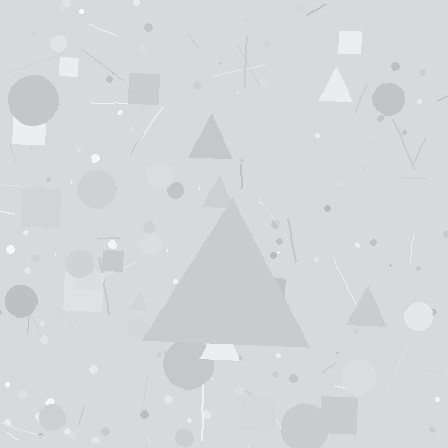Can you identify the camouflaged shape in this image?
The camouflaged shape is a triangle.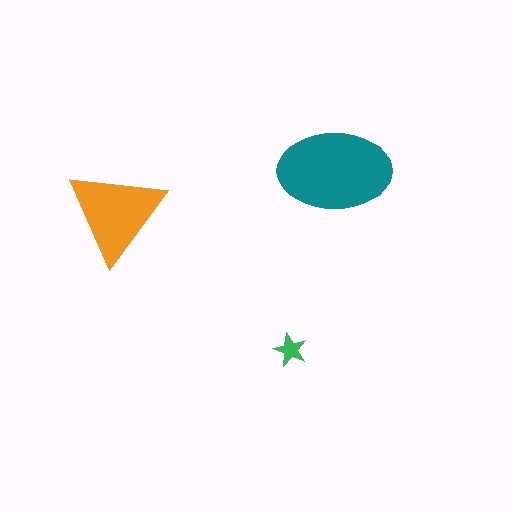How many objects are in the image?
There are 3 objects in the image.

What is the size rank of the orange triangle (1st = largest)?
2nd.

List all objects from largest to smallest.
The teal ellipse, the orange triangle, the green star.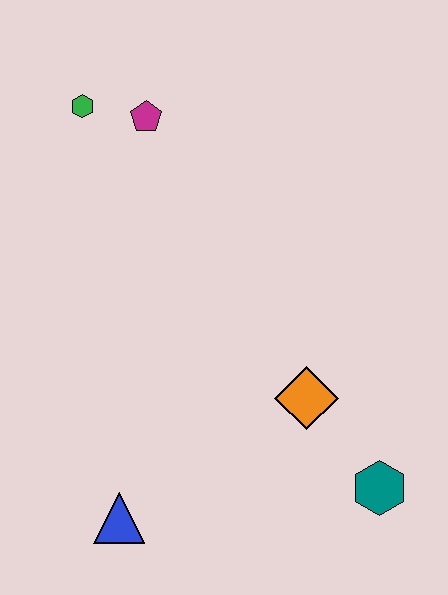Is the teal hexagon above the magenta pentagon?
No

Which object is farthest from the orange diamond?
The green hexagon is farthest from the orange diamond.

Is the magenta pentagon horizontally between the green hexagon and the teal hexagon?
Yes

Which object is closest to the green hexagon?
The magenta pentagon is closest to the green hexagon.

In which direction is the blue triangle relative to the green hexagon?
The blue triangle is below the green hexagon.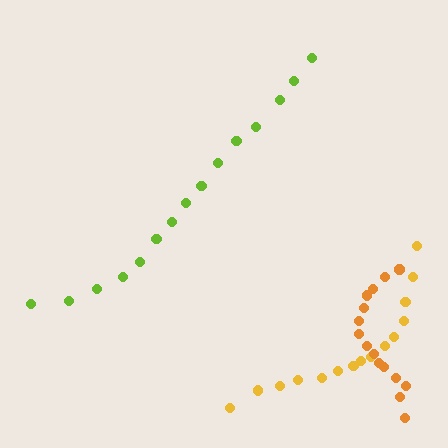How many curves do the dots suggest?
There are 3 distinct paths.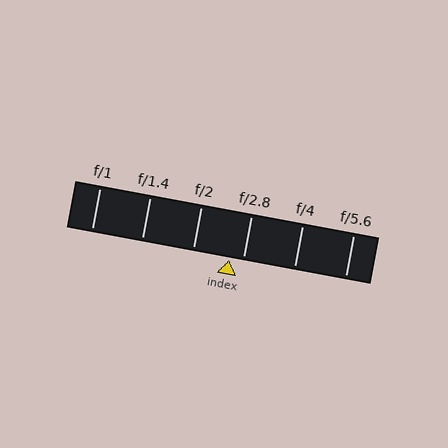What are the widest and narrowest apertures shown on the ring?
The widest aperture shown is f/1 and the narrowest is f/5.6.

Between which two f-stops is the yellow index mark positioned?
The index mark is between f/2 and f/2.8.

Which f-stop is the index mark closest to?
The index mark is closest to f/2.8.